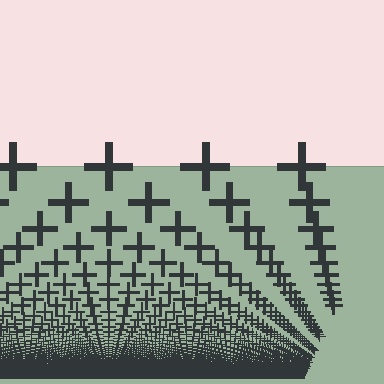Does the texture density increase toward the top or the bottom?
Density increases toward the bottom.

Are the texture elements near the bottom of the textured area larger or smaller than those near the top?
Smaller. The gradient is inverted — elements near the bottom are smaller and denser.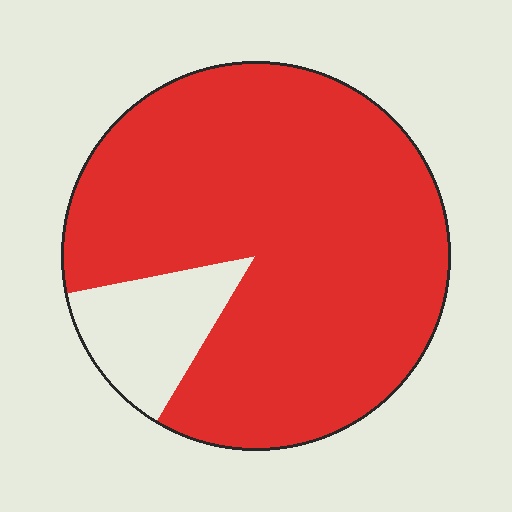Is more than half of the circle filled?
Yes.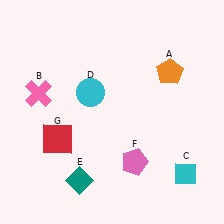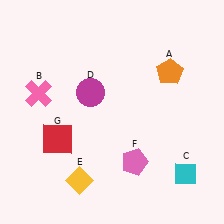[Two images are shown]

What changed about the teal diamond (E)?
In Image 1, E is teal. In Image 2, it changed to yellow.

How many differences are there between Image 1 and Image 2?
There are 2 differences between the two images.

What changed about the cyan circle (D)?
In Image 1, D is cyan. In Image 2, it changed to magenta.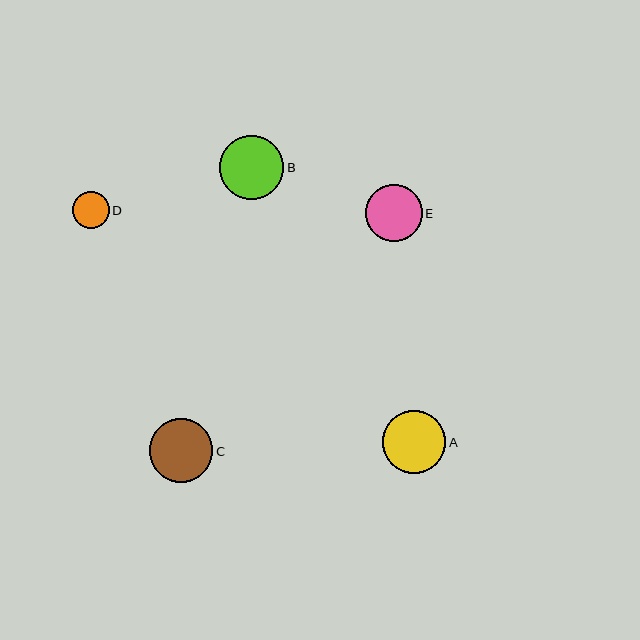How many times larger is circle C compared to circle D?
Circle C is approximately 1.7 times the size of circle D.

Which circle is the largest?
Circle B is the largest with a size of approximately 64 pixels.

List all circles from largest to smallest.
From largest to smallest: B, A, C, E, D.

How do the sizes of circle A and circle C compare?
Circle A and circle C are approximately the same size.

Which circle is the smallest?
Circle D is the smallest with a size of approximately 37 pixels.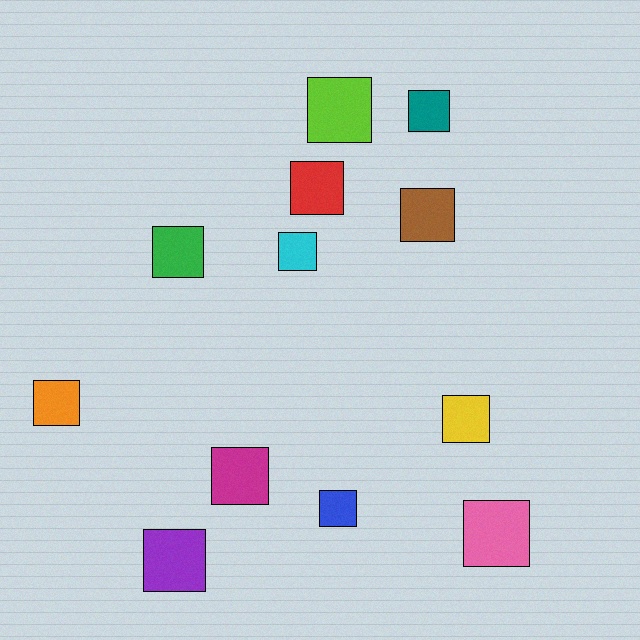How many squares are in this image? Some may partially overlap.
There are 12 squares.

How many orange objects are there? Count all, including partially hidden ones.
There is 1 orange object.